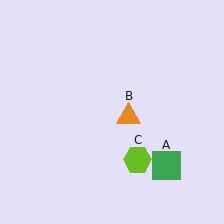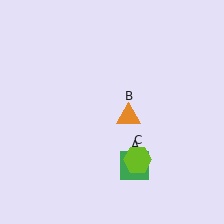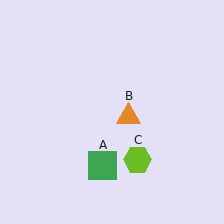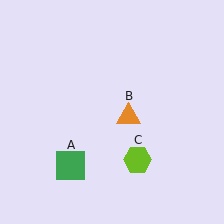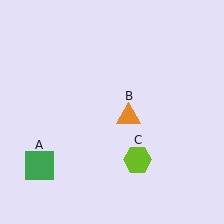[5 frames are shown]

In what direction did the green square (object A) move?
The green square (object A) moved left.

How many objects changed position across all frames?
1 object changed position: green square (object A).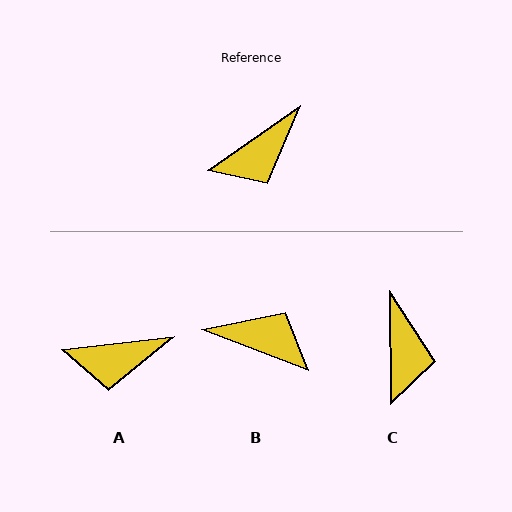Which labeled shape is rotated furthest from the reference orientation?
B, about 124 degrees away.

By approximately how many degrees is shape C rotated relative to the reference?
Approximately 56 degrees counter-clockwise.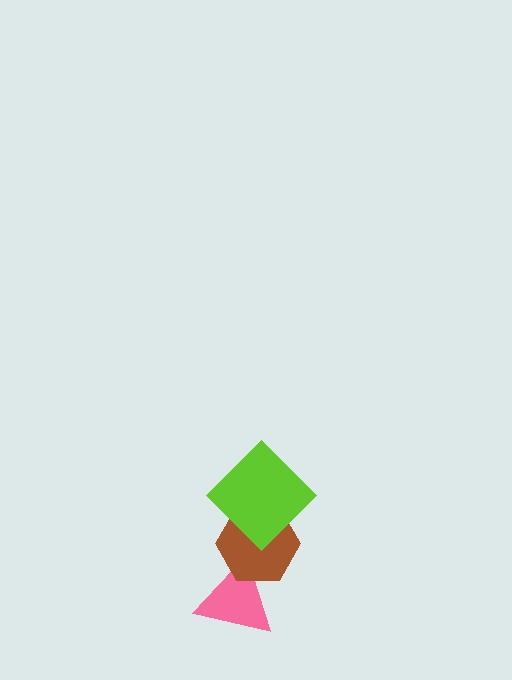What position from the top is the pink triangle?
The pink triangle is 3rd from the top.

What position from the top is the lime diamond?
The lime diamond is 1st from the top.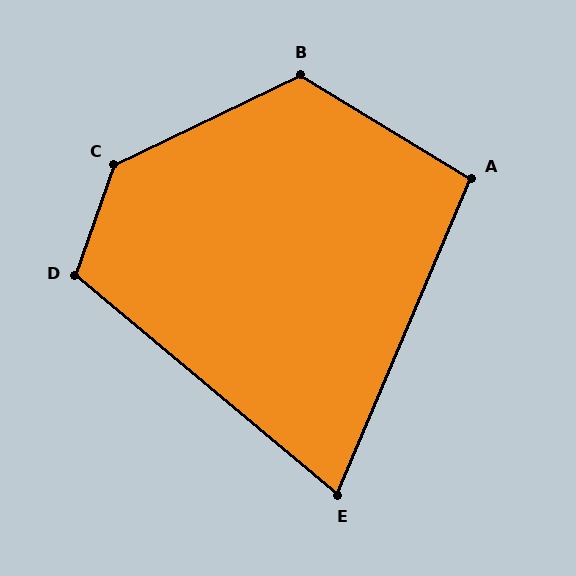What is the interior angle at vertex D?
Approximately 111 degrees (obtuse).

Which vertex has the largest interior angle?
C, at approximately 135 degrees.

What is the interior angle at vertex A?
Approximately 98 degrees (obtuse).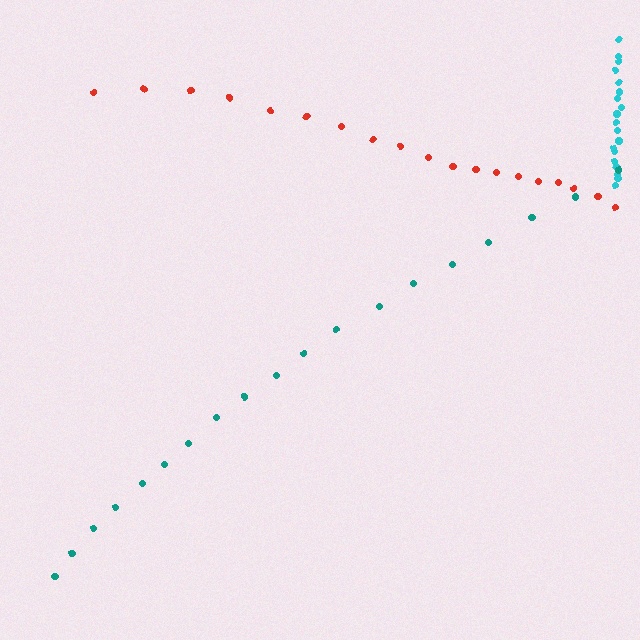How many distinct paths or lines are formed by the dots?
There are 3 distinct paths.